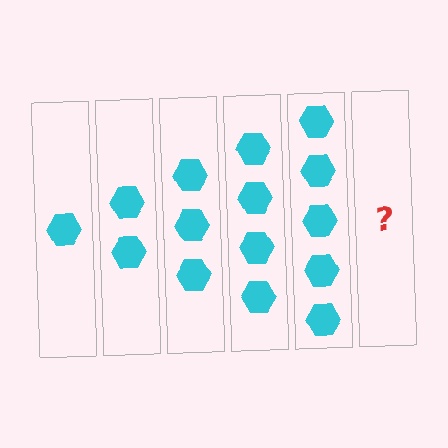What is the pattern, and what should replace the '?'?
The pattern is that each step adds one more hexagon. The '?' should be 6 hexagons.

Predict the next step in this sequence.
The next step is 6 hexagons.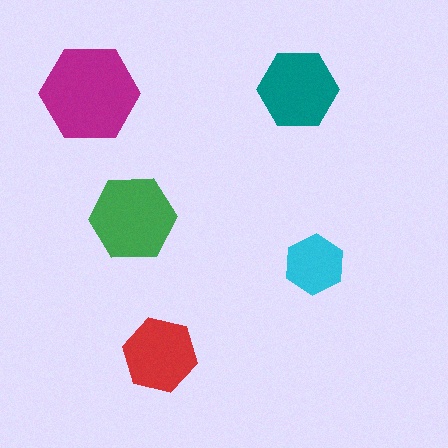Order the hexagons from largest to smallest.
the magenta one, the green one, the teal one, the red one, the cyan one.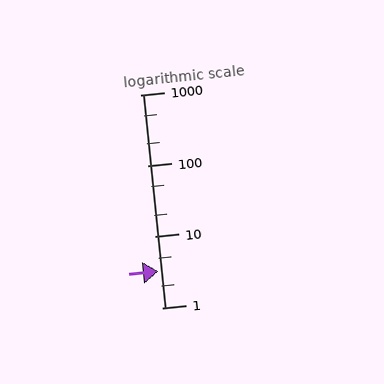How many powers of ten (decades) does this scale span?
The scale spans 3 decades, from 1 to 1000.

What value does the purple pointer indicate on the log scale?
The pointer indicates approximately 3.2.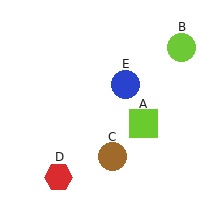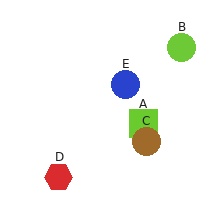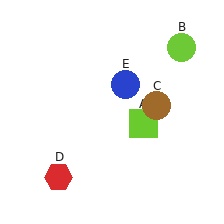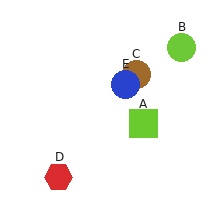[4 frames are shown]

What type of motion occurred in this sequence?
The brown circle (object C) rotated counterclockwise around the center of the scene.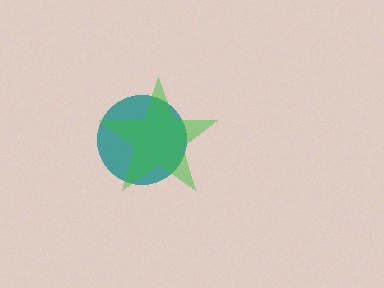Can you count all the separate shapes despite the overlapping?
Yes, there are 2 separate shapes.